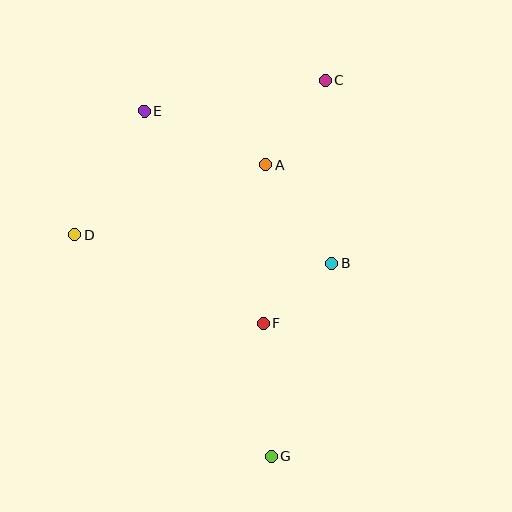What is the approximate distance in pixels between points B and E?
The distance between B and E is approximately 242 pixels.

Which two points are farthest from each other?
Points C and G are farthest from each other.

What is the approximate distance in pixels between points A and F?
The distance between A and F is approximately 158 pixels.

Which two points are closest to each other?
Points B and F are closest to each other.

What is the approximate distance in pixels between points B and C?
The distance between B and C is approximately 183 pixels.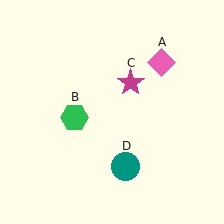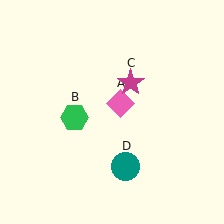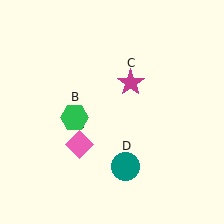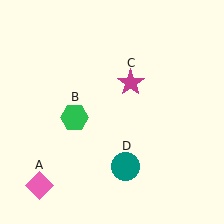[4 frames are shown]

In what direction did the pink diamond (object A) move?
The pink diamond (object A) moved down and to the left.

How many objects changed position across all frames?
1 object changed position: pink diamond (object A).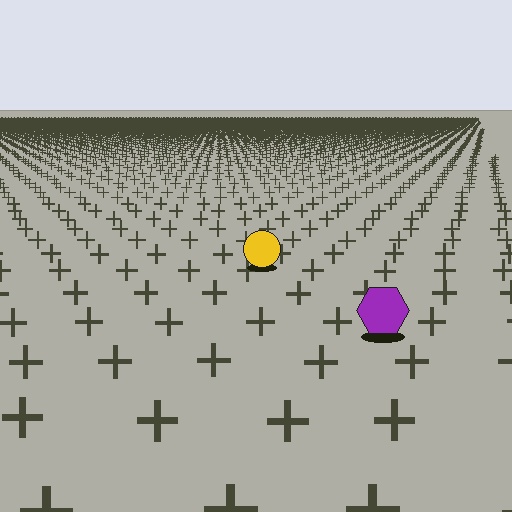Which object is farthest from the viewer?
The yellow circle is farthest from the viewer. It appears smaller and the ground texture around it is denser.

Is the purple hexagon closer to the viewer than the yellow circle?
Yes. The purple hexagon is closer — you can tell from the texture gradient: the ground texture is coarser near it.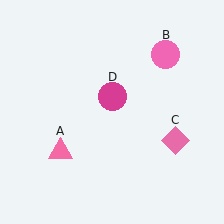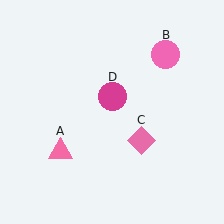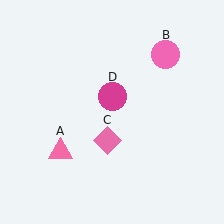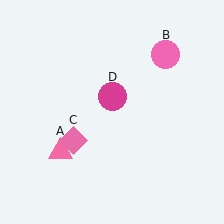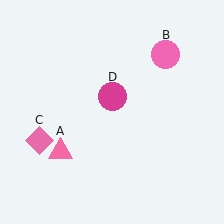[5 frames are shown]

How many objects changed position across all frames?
1 object changed position: pink diamond (object C).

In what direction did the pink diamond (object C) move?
The pink diamond (object C) moved left.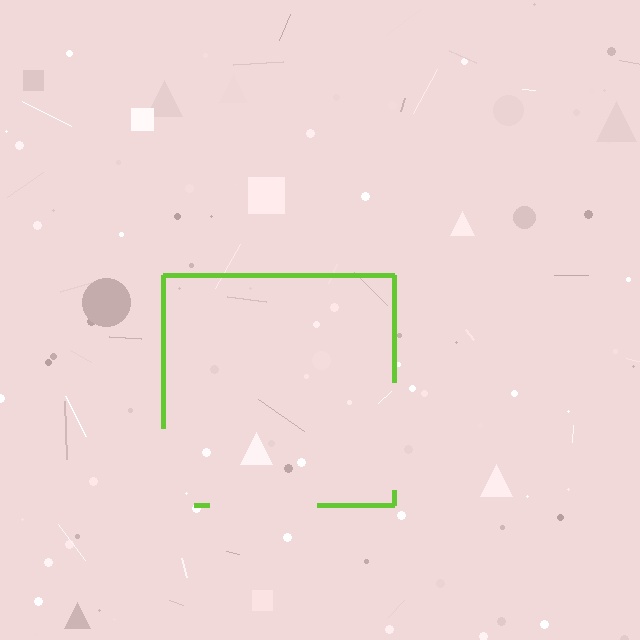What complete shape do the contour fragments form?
The contour fragments form a square.